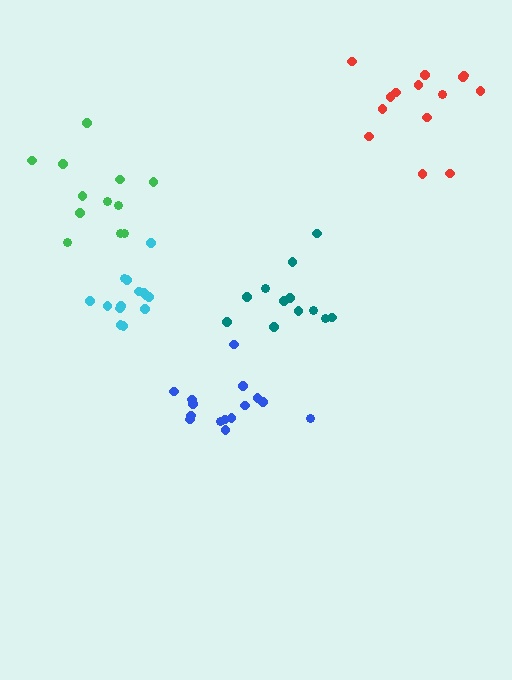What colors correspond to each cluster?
The clusters are colored: teal, green, cyan, red, blue.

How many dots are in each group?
Group 1: 12 dots, Group 2: 12 dots, Group 3: 14 dots, Group 4: 14 dots, Group 5: 15 dots (67 total).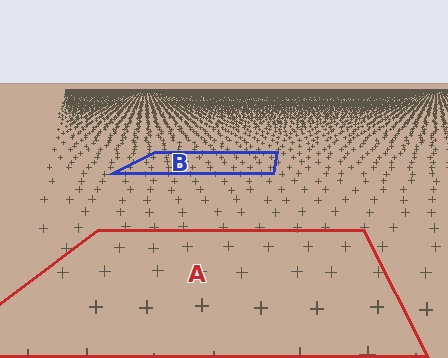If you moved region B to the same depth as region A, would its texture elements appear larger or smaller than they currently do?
They would appear larger. At a closer depth, the same texture elements are projected at a bigger on-screen size.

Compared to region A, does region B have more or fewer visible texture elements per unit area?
Region B has more texture elements per unit area — they are packed more densely because it is farther away.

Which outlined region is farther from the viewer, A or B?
Region B is farther from the viewer — the texture elements inside it appear smaller and more densely packed.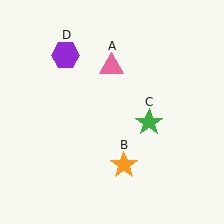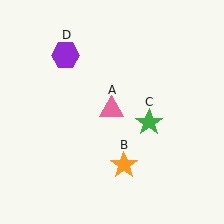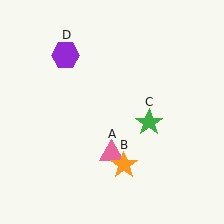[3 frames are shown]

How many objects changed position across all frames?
1 object changed position: pink triangle (object A).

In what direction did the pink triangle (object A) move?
The pink triangle (object A) moved down.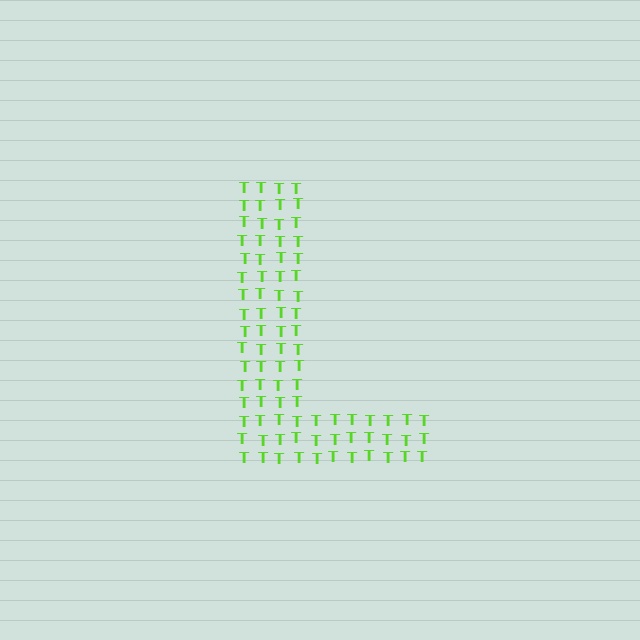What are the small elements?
The small elements are letter T's.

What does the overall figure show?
The overall figure shows the letter L.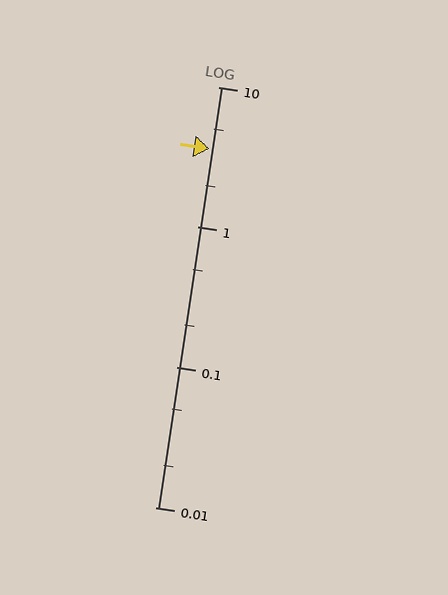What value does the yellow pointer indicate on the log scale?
The pointer indicates approximately 3.6.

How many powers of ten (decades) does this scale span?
The scale spans 3 decades, from 0.01 to 10.